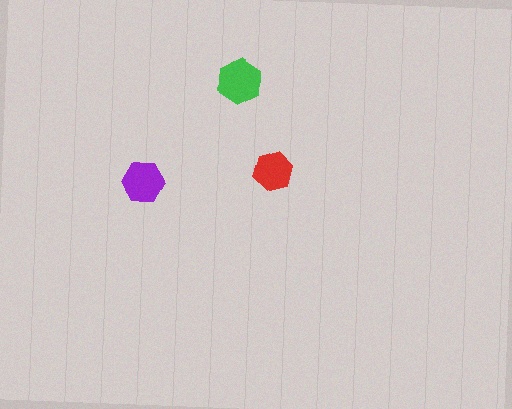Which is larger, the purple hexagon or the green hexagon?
The green one.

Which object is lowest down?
The purple hexagon is bottommost.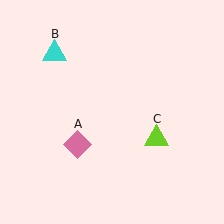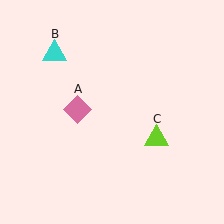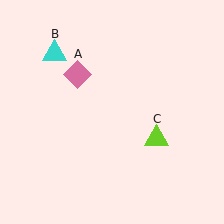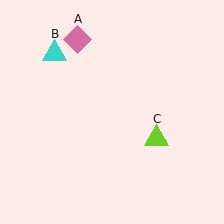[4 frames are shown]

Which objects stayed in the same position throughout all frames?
Cyan triangle (object B) and lime triangle (object C) remained stationary.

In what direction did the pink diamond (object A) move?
The pink diamond (object A) moved up.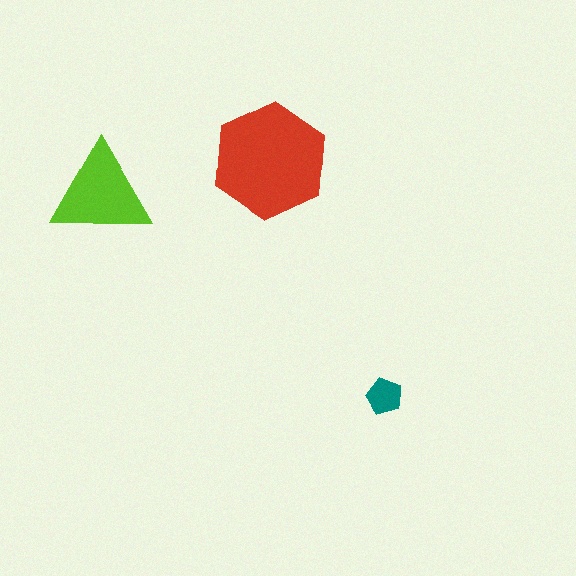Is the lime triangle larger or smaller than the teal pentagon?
Larger.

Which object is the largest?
The red hexagon.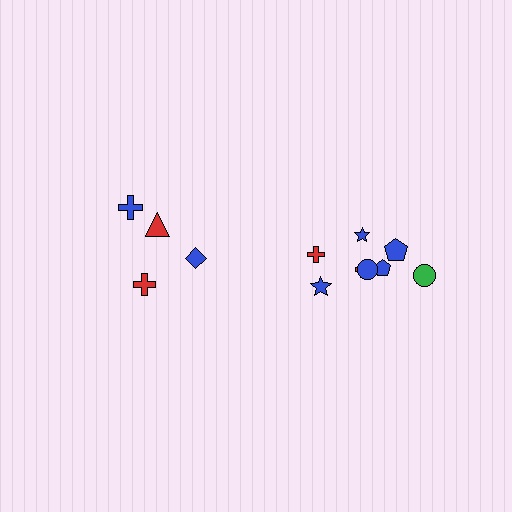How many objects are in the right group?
There are 8 objects.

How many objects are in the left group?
There are 4 objects.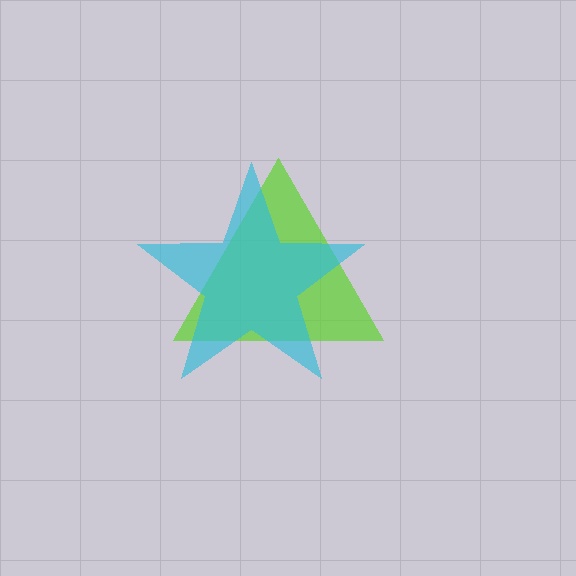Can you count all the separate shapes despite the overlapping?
Yes, there are 2 separate shapes.